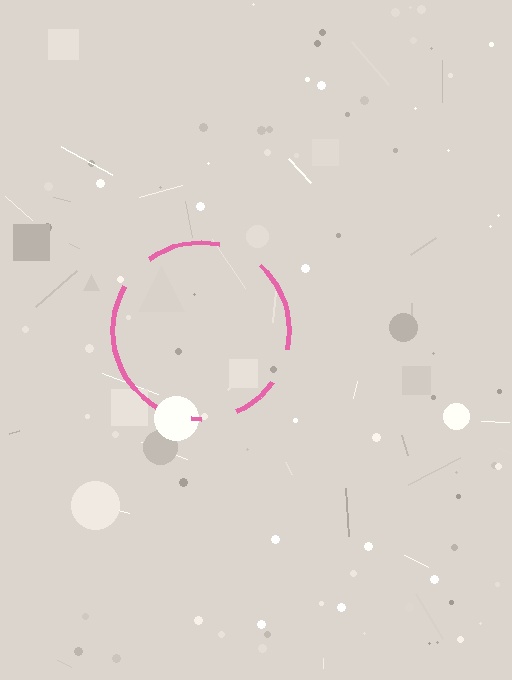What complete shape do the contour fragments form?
The contour fragments form a circle.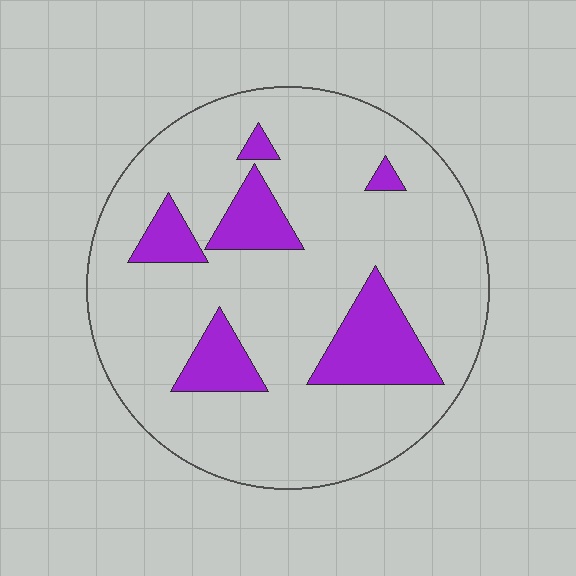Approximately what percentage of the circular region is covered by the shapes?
Approximately 15%.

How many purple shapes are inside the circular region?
6.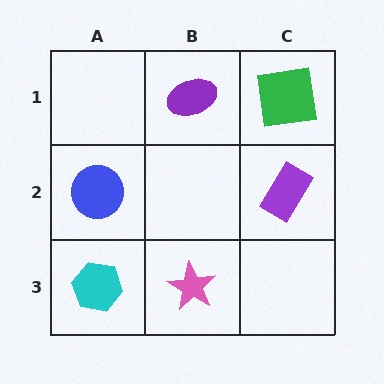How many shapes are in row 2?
2 shapes.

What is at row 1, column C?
A green square.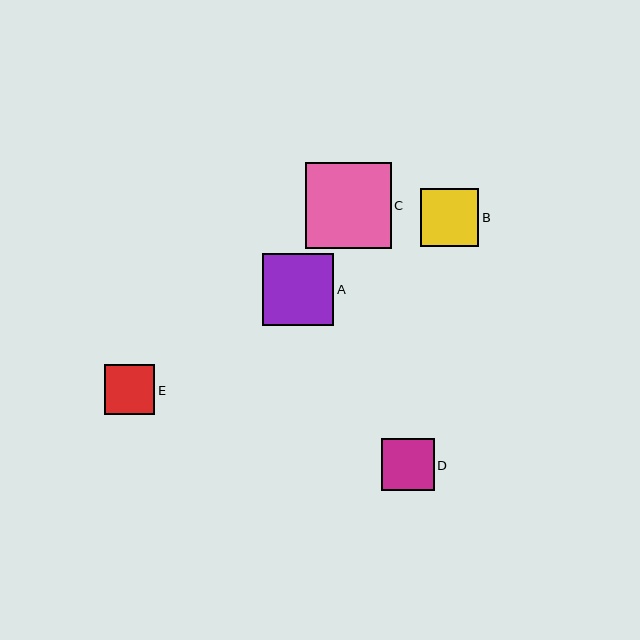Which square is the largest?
Square C is the largest with a size of approximately 86 pixels.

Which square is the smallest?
Square E is the smallest with a size of approximately 50 pixels.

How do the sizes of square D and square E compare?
Square D and square E are approximately the same size.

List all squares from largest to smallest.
From largest to smallest: C, A, B, D, E.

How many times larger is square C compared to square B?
Square C is approximately 1.5 times the size of square B.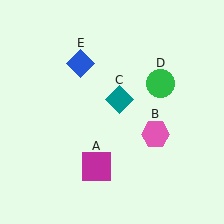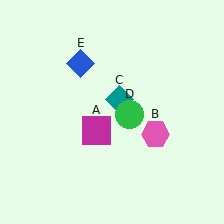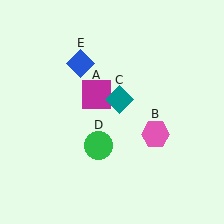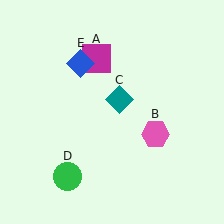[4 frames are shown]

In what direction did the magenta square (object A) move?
The magenta square (object A) moved up.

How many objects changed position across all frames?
2 objects changed position: magenta square (object A), green circle (object D).